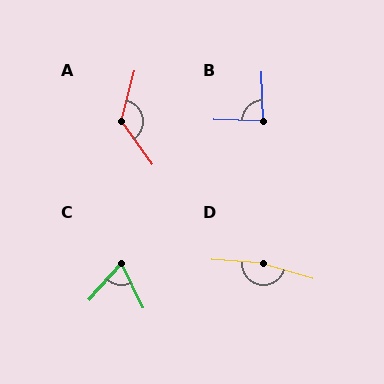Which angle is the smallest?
C, at approximately 67 degrees.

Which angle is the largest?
D, at approximately 167 degrees.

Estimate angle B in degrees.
Approximately 87 degrees.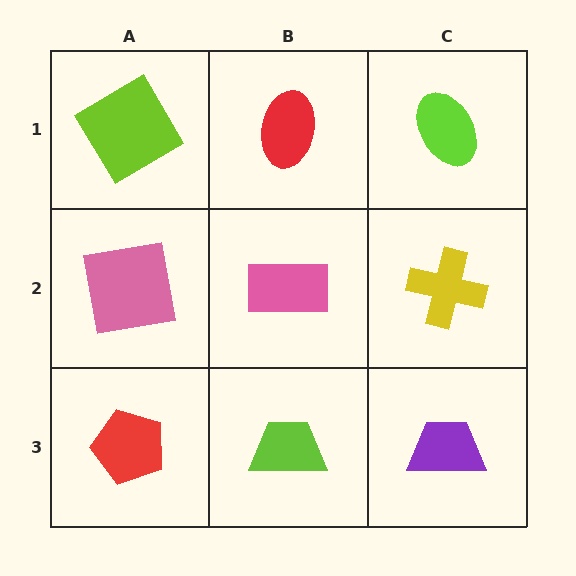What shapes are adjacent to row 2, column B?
A red ellipse (row 1, column B), a lime trapezoid (row 3, column B), a pink square (row 2, column A), a yellow cross (row 2, column C).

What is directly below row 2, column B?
A lime trapezoid.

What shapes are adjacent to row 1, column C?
A yellow cross (row 2, column C), a red ellipse (row 1, column B).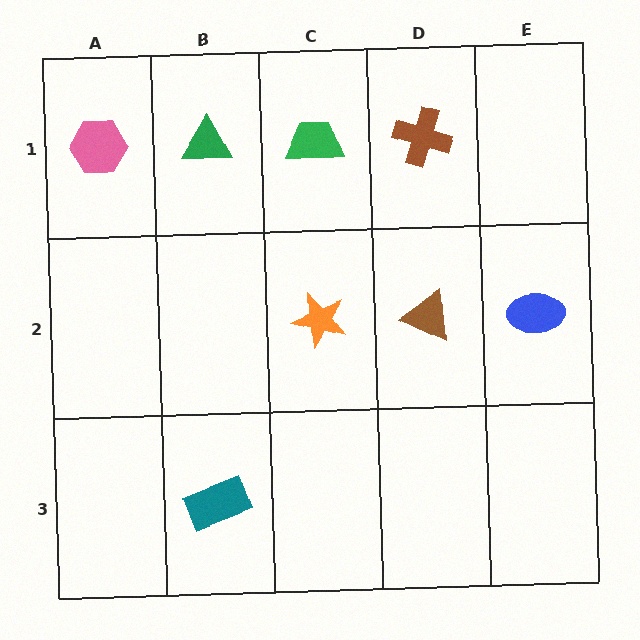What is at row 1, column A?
A pink hexagon.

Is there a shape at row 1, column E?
No, that cell is empty.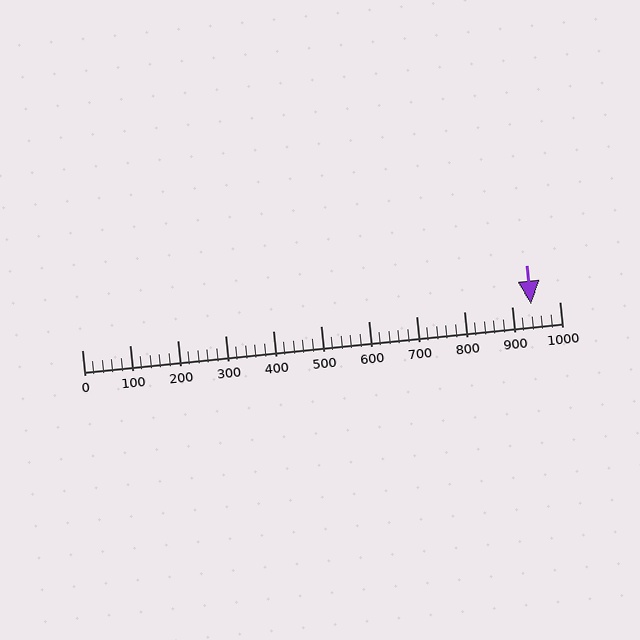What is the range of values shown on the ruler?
The ruler shows values from 0 to 1000.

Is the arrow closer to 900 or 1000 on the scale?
The arrow is closer to 900.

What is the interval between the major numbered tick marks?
The major tick marks are spaced 100 units apart.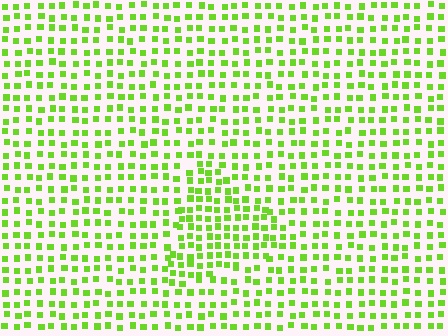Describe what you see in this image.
The image contains small lime elements arranged at two different densities. A triangle-shaped region is visible where the elements are more densely packed than the surrounding area.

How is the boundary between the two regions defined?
The boundary is defined by a change in element density (approximately 1.5x ratio). All elements are the same color, size, and shape.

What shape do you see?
I see a triangle.